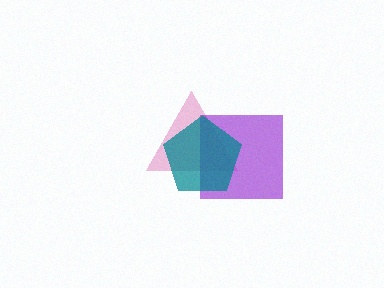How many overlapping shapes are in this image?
There are 3 overlapping shapes in the image.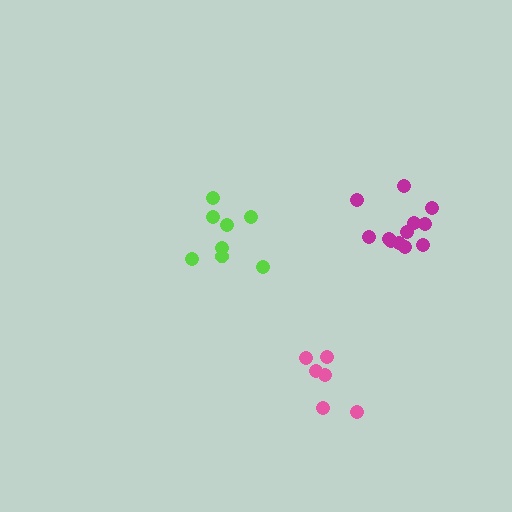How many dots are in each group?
Group 1: 6 dots, Group 2: 12 dots, Group 3: 8 dots (26 total).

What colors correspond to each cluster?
The clusters are colored: pink, magenta, lime.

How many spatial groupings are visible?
There are 3 spatial groupings.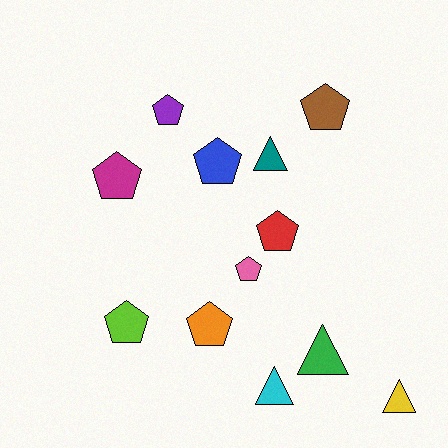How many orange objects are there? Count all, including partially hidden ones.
There is 1 orange object.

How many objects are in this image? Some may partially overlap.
There are 12 objects.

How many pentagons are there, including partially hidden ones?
There are 8 pentagons.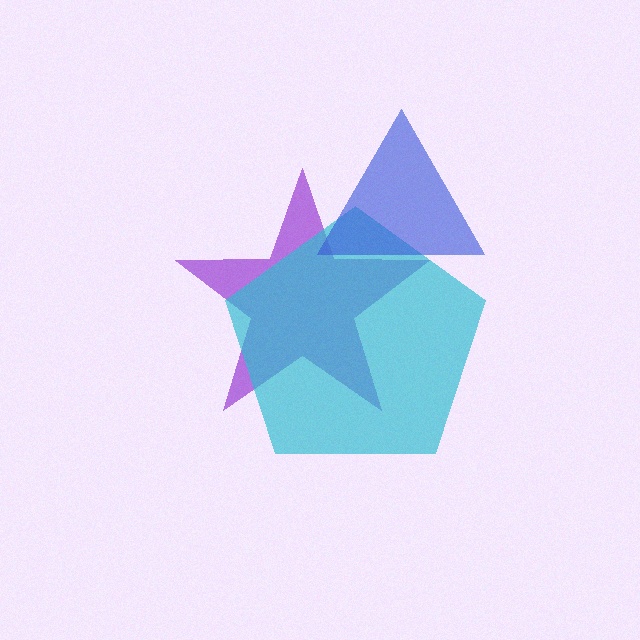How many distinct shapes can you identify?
There are 3 distinct shapes: a purple star, a cyan pentagon, a blue triangle.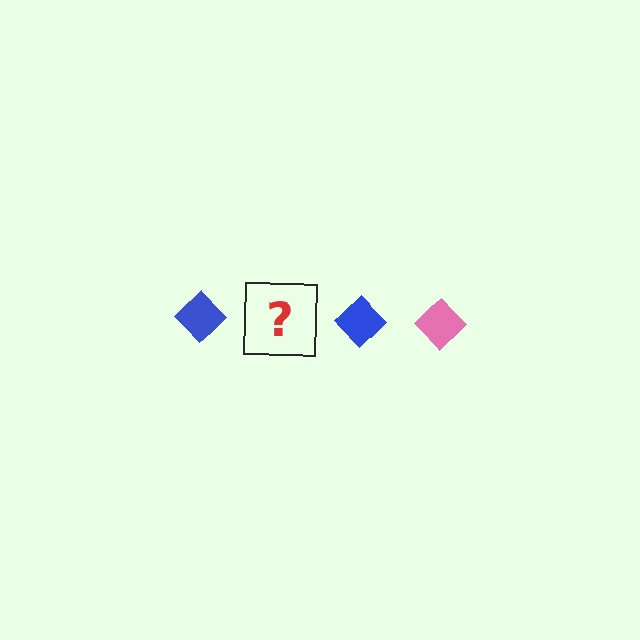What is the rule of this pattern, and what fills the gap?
The rule is that the pattern cycles through blue, pink diamonds. The gap should be filled with a pink diamond.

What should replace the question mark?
The question mark should be replaced with a pink diamond.